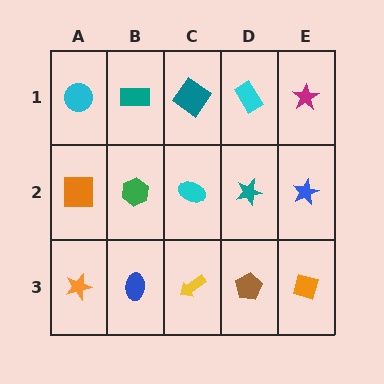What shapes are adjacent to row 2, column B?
A teal rectangle (row 1, column B), a blue ellipse (row 3, column B), an orange square (row 2, column A), a cyan ellipse (row 2, column C).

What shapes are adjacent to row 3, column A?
An orange square (row 2, column A), a blue ellipse (row 3, column B).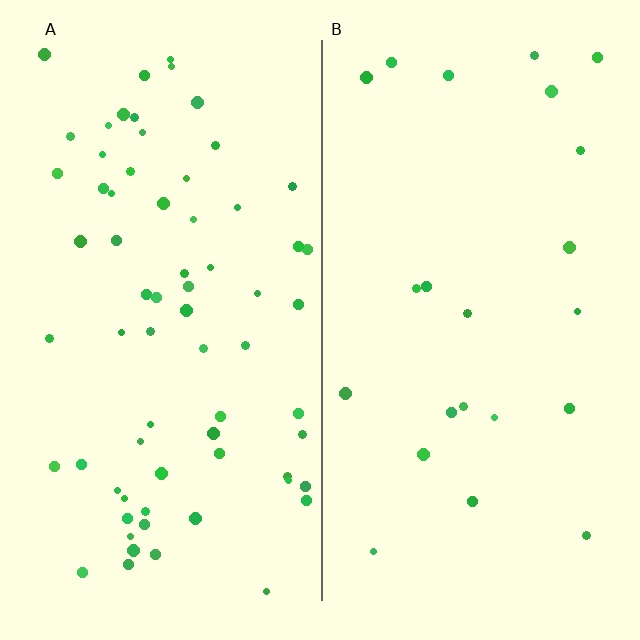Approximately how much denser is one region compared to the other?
Approximately 3.1× — region A over region B.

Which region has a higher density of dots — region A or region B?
A (the left).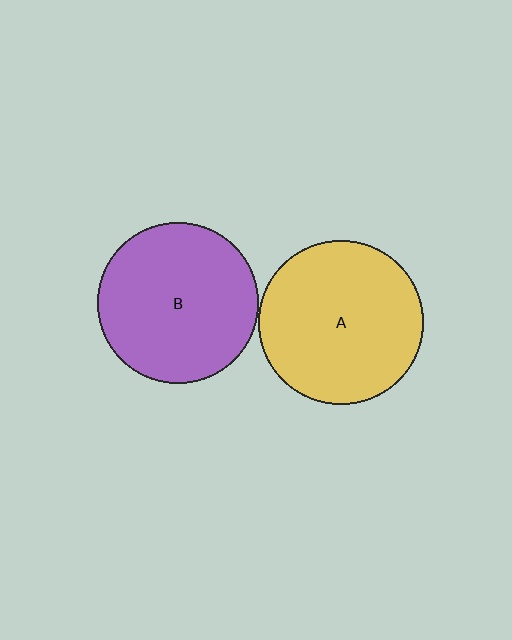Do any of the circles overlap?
No, none of the circles overlap.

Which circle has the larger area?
Circle A (yellow).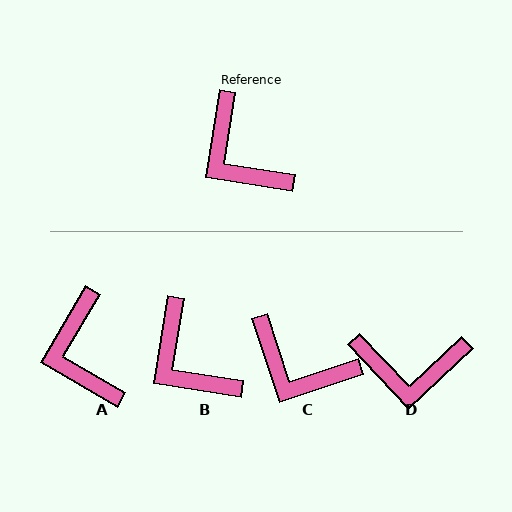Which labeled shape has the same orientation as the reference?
B.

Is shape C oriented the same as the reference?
No, it is off by about 27 degrees.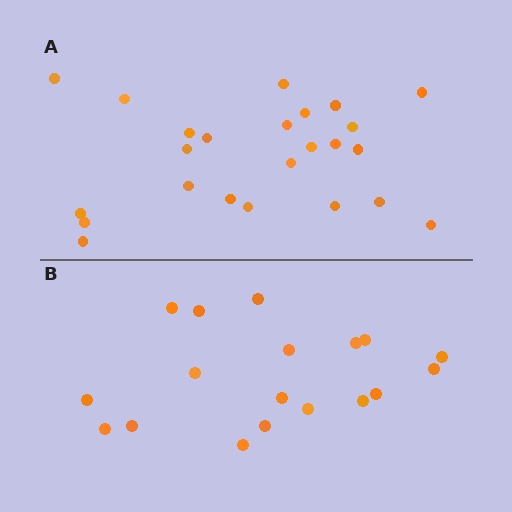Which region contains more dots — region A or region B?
Region A (the top region) has more dots.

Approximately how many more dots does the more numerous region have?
Region A has about 6 more dots than region B.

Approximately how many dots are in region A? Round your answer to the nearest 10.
About 20 dots. (The exact count is 24, which rounds to 20.)